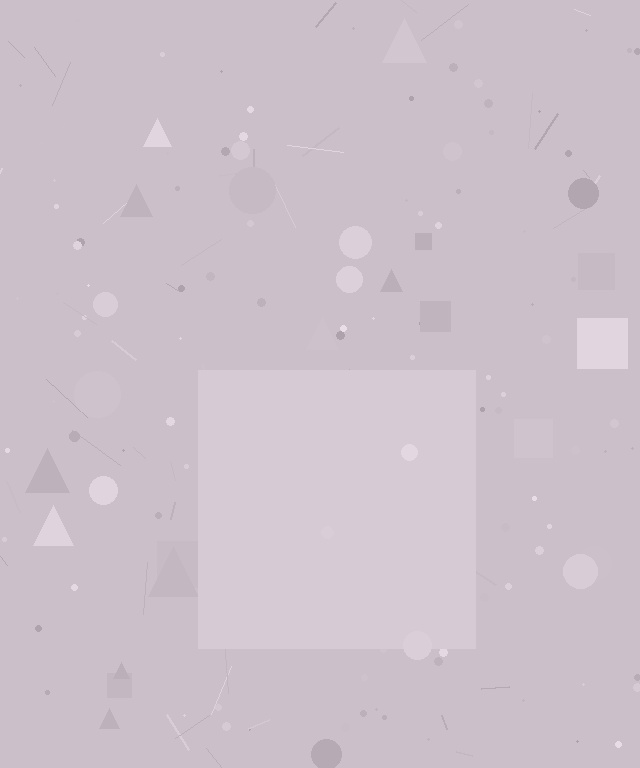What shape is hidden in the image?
A square is hidden in the image.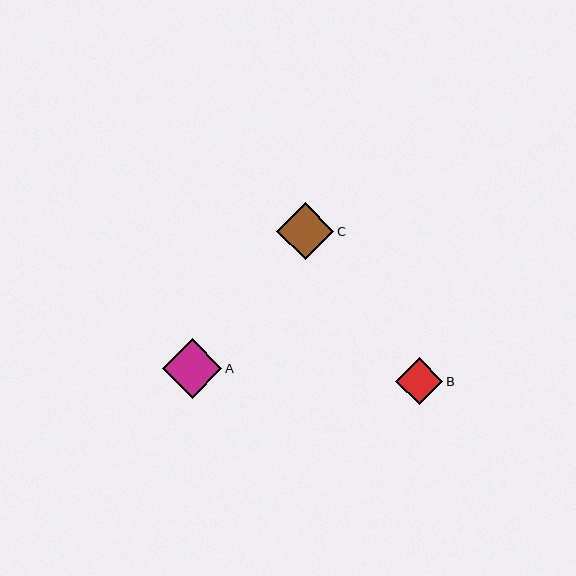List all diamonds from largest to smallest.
From largest to smallest: A, C, B.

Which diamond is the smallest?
Diamond B is the smallest with a size of approximately 47 pixels.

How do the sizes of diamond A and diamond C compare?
Diamond A and diamond C are approximately the same size.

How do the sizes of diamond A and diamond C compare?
Diamond A and diamond C are approximately the same size.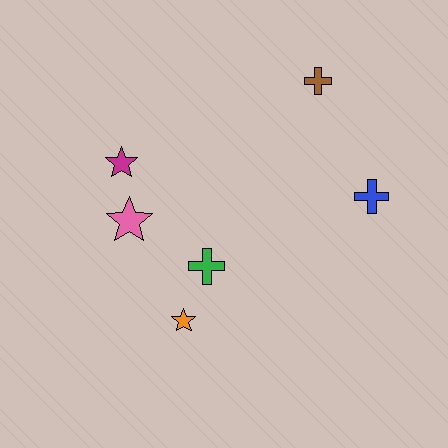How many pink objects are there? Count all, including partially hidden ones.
There is 1 pink object.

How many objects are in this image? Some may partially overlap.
There are 6 objects.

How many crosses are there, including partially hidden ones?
There are 3 crosses.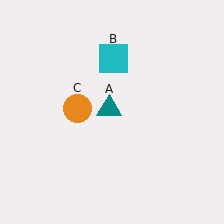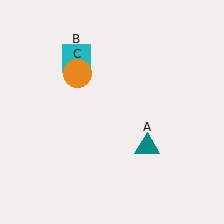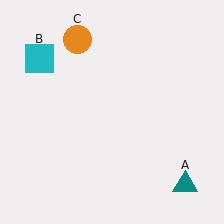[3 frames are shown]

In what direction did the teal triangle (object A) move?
The teal triangle (object A) moved down and to the right.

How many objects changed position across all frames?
3 objects changed position: teal triangle (object A), cyan square (object B), orange circle (object C).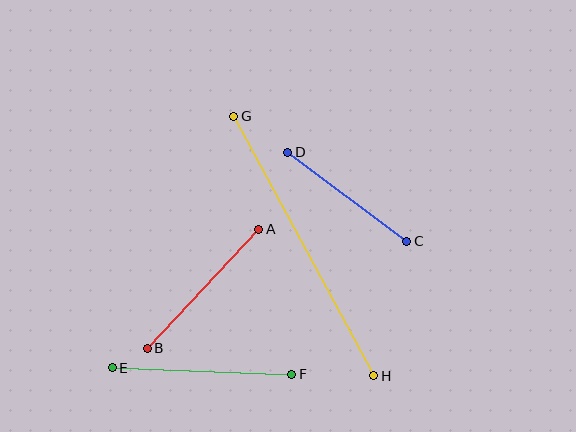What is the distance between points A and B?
The distance is approximately 163 pixels.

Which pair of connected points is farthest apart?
Points G and H are farthest apart.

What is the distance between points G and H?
The distance is approximately 295 pixels.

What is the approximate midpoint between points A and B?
The midpoint is at approximately (203, 289) pixels.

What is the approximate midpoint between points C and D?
The midpoint is at approximately (347, 197) pixels.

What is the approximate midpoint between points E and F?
The midpoint is at approximately (202, 371) pixels.